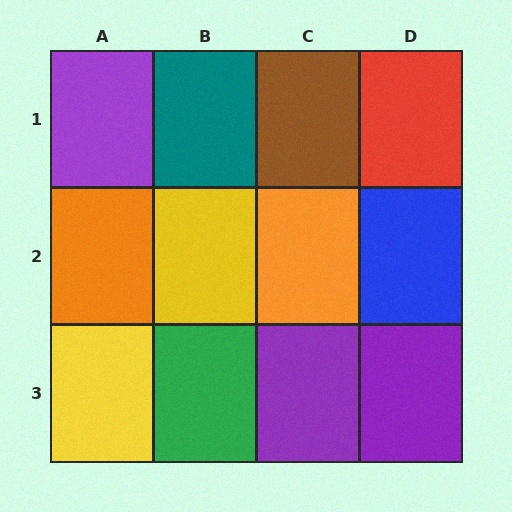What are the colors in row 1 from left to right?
Purple, teal, brown, red.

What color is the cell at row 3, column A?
Yellow.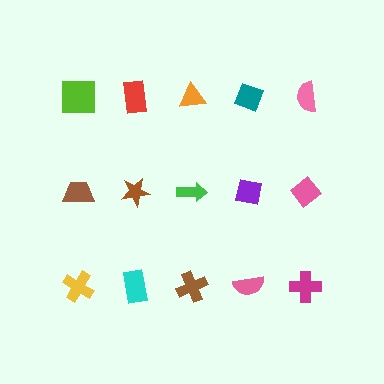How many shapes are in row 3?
5 shapes.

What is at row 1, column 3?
An orange triangle.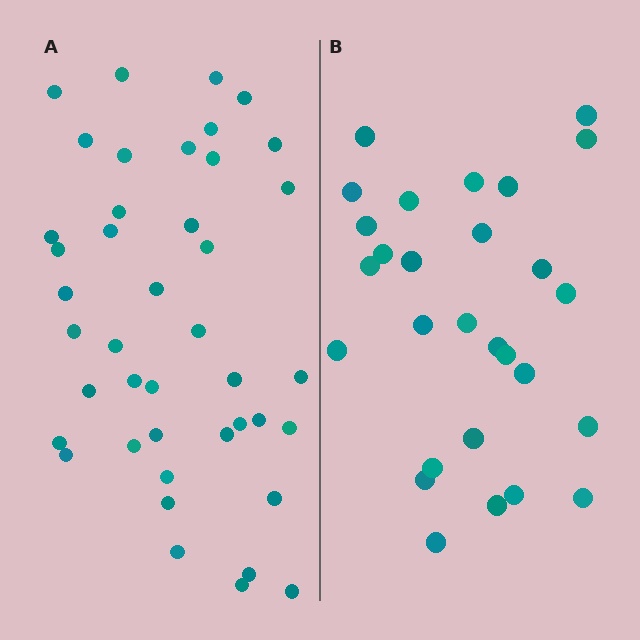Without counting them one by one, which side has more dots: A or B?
Region A (the left region) has more dots.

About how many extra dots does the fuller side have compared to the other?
Region A has approximately 15 more dots than region B.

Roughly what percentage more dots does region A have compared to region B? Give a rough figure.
About 50% more.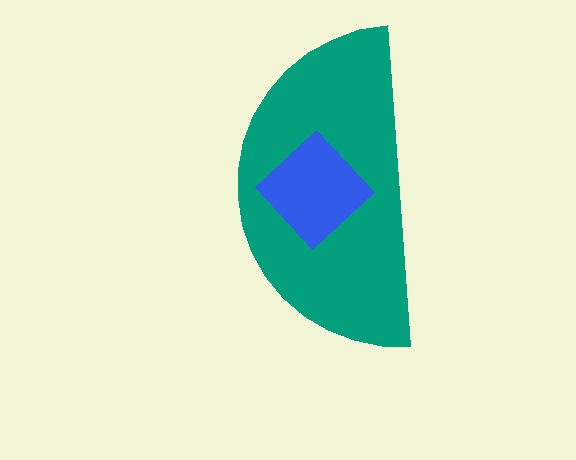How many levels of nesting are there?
2.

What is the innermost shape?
The blue diamond.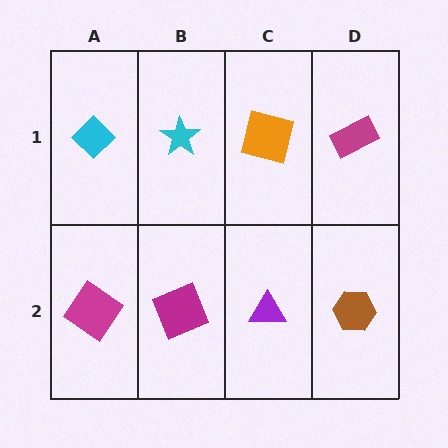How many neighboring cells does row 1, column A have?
2.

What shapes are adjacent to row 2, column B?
A cyan star (row 1, column B), a magenta diamond (row 2, column A), a purple triangle (row 2, column C).